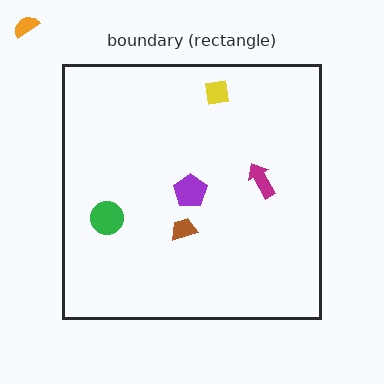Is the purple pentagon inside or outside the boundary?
Inside.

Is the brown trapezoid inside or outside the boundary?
Inside.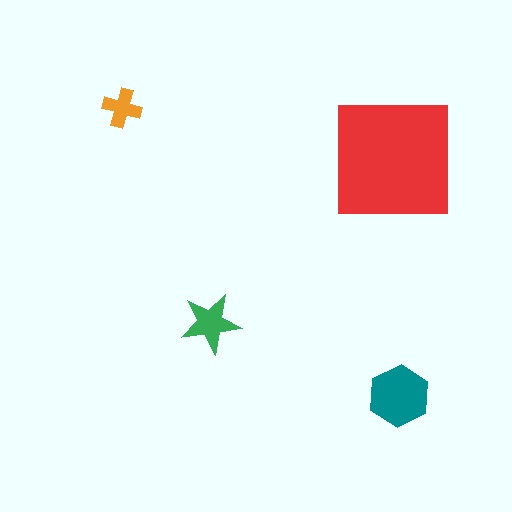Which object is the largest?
The red square.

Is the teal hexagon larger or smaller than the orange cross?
Larger.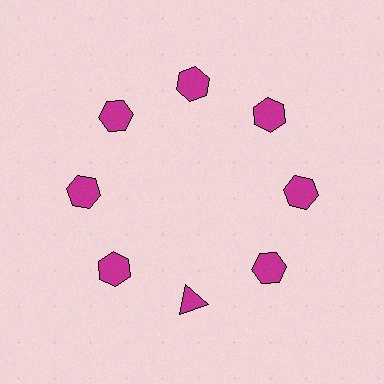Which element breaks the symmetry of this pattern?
The magenta triangle at roughly the 6 o'clock position breaks the symmetry. All other shapes are magenta hexagons.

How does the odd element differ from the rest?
It has a different shape: triangle instead of hexagon.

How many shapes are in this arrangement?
There are 8 shapes arranged in a ring pattern.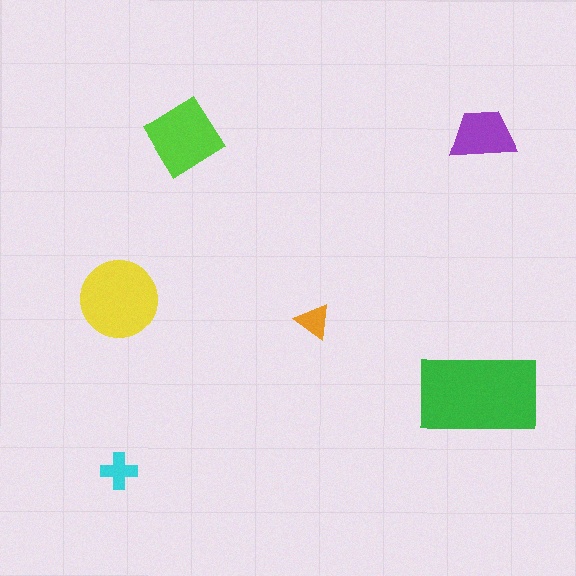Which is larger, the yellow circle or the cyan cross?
The yellow circle.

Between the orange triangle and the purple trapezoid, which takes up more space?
The purple trapezoid.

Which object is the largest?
The green rectangle.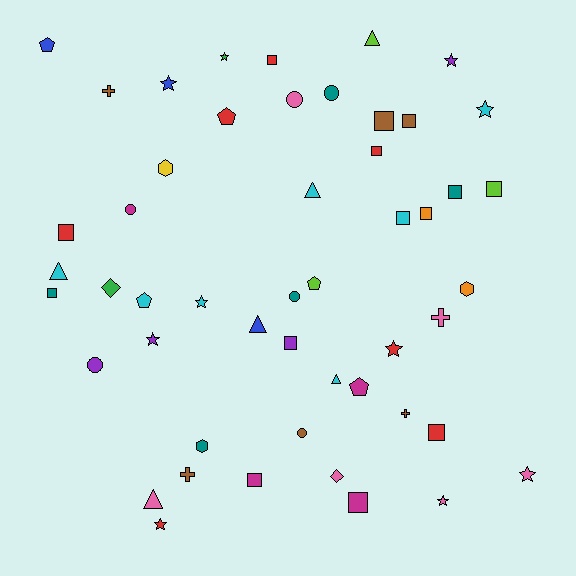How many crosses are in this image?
There are 4 crosses.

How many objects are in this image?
There are 50 objects.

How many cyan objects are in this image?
There are 7 cyan objects.